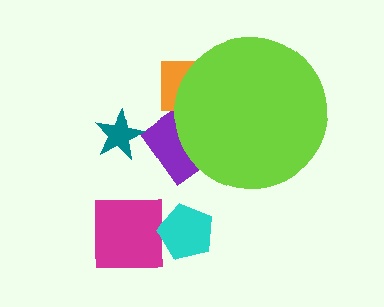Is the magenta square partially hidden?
No, the magenta square is fully visible.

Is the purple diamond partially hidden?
Yes, the purple diamond is partially hidden behind the lime circle.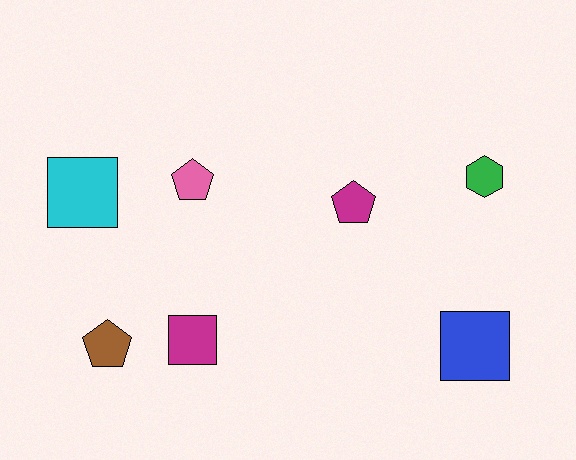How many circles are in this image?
There are no circles.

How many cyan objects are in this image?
There is 1 cyan object.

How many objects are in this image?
There are 7 objects.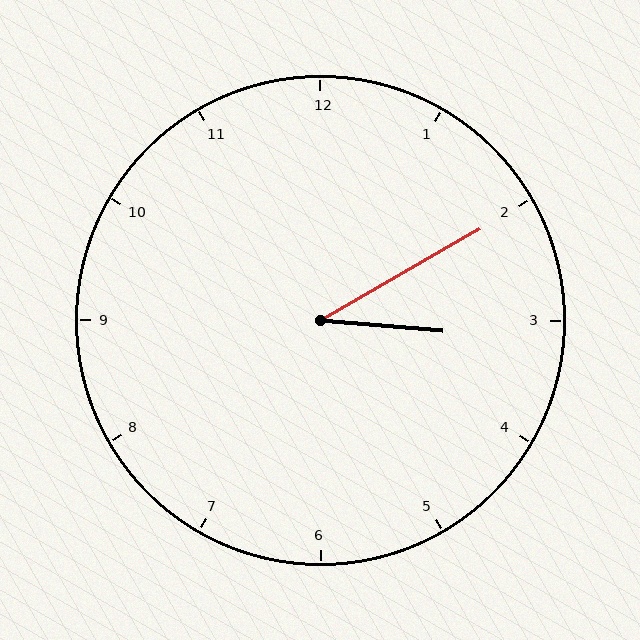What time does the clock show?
3:10.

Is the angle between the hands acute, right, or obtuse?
It is acute.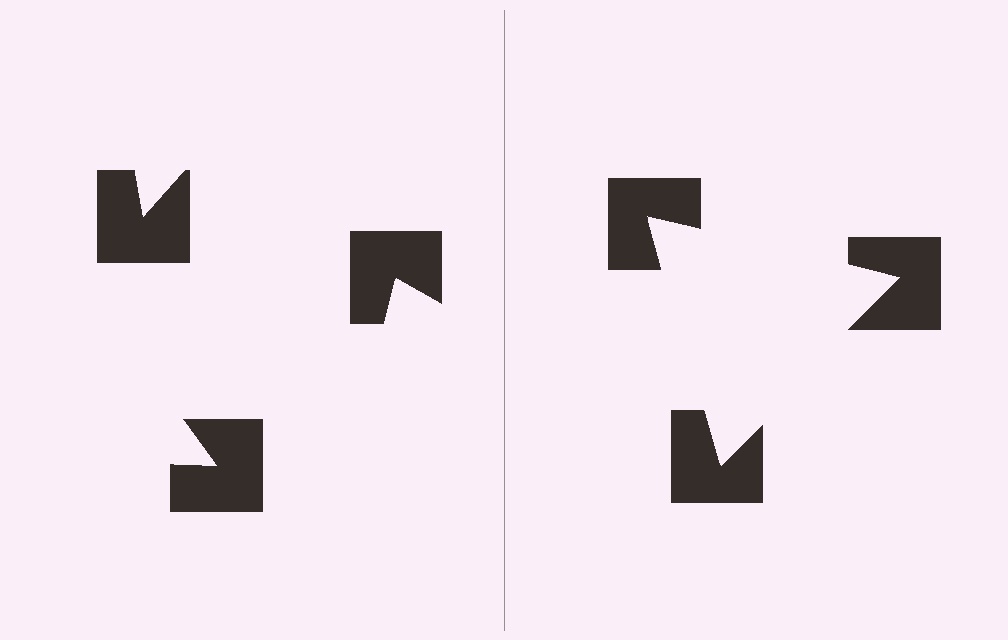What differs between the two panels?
The notched squares are positioned identically on both sides; only the wedge orientations differ. On the right they align to a triangle; on the left they are misaligned.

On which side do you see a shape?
An illusory triangle appears on the right side. On the left side the wedge cuts are rotated, so no coherent shape forms.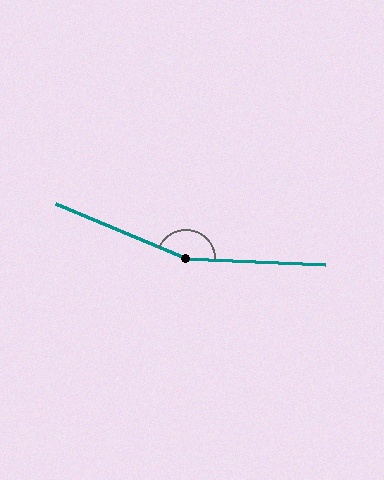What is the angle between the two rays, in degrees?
Approximately 160 degrees.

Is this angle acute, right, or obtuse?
It is obtuse.